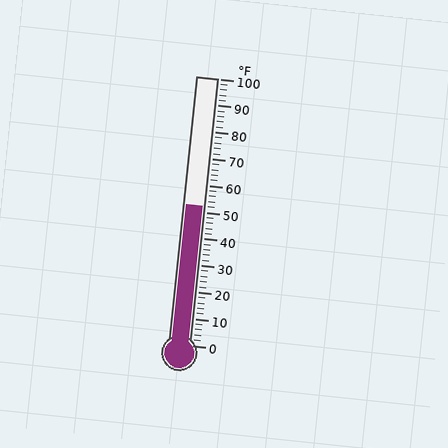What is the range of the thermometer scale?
The thermometer scale ranges from 0°F to 100°F.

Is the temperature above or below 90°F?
The temperature is below 90°F.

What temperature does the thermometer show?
The thermometer shows approximately 52°F.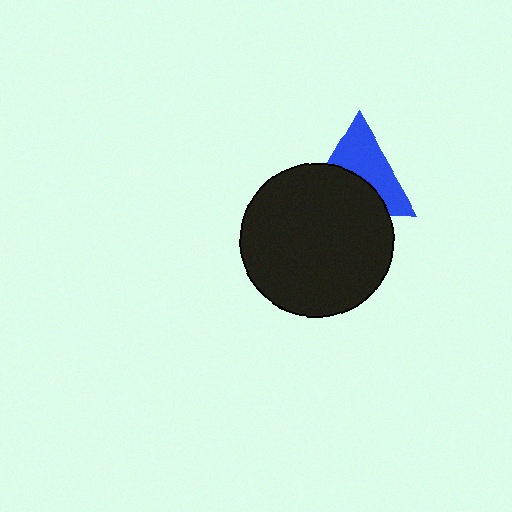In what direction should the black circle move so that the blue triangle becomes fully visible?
The black circle should move down. That is the shortest direction to clear the overlap and leave the blue triangle fully visible.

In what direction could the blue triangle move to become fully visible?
The blue triangle could move up. That would shift it out from behind the black circle entirely.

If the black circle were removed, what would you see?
You would see the complete blue triangle.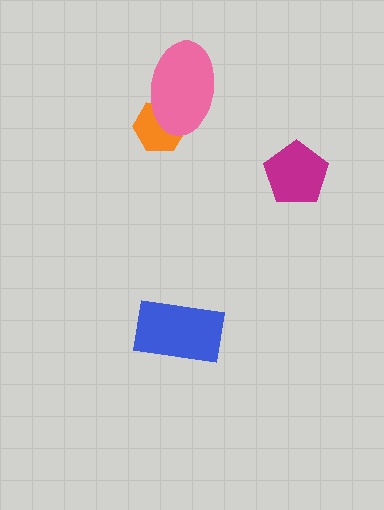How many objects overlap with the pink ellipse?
1 object overlaps with the pink ellipse.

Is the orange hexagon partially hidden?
Yes, it is partially covered by another shape.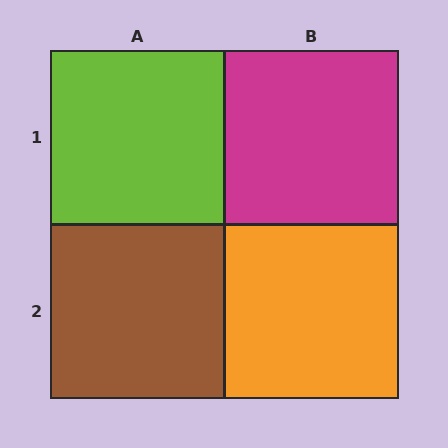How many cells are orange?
1 cell is orange.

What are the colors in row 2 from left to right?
Brown, orange.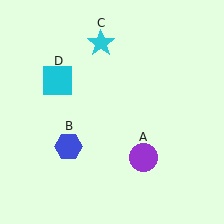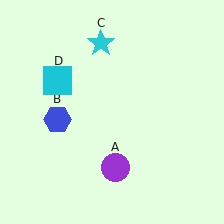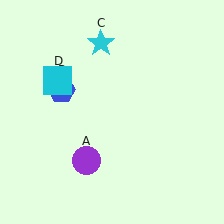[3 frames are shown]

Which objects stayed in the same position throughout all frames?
Cyan star (object C) and cyan square (object D) remained stationary.